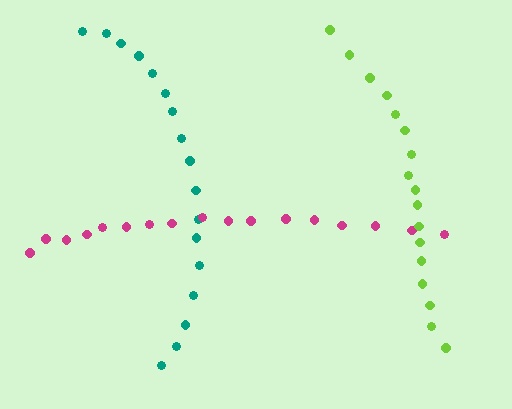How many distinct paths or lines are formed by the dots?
There are 3 distinct paths.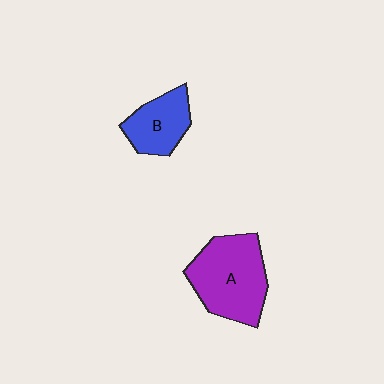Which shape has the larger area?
Shape A (purple).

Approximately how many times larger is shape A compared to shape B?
Approximately 1.7 times.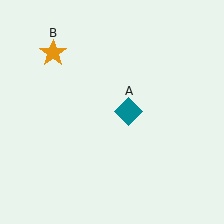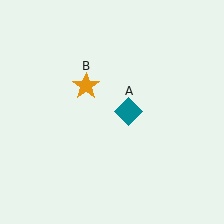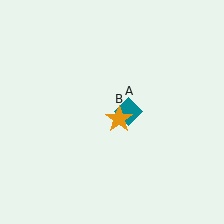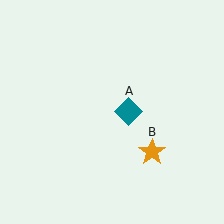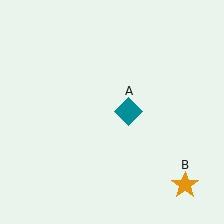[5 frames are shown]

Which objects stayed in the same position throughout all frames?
Teal diamond (object A) remained stationary.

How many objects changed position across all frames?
1 object changed position: orange star (object B).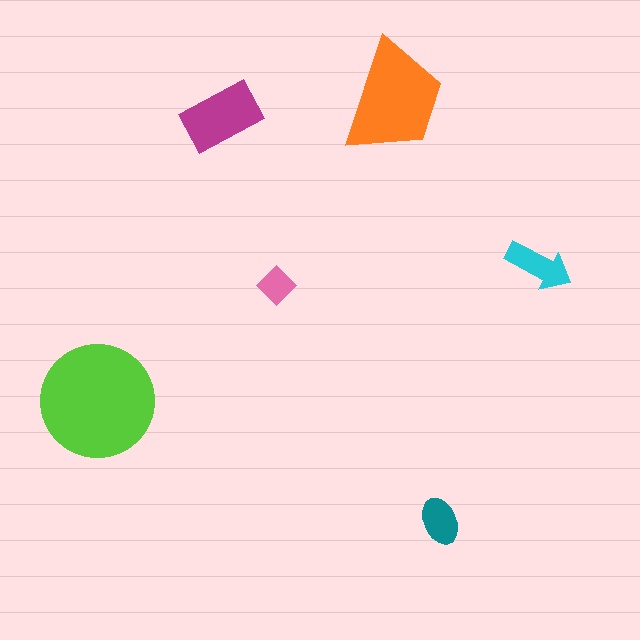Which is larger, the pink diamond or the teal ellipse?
The teal ellipse.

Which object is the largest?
The lime circle.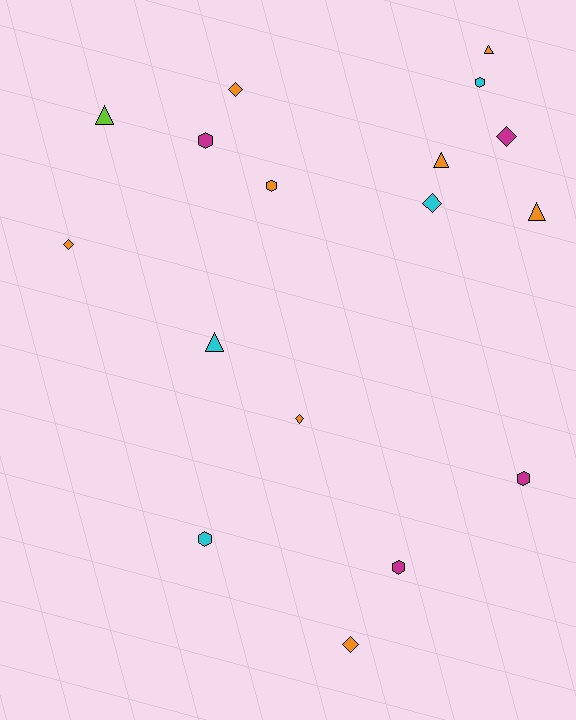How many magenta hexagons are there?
There are 3 magenta hexagons.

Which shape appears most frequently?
Hexagon, with 6 objects.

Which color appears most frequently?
Orange, with 8 objects.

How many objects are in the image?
There are 17 objects.